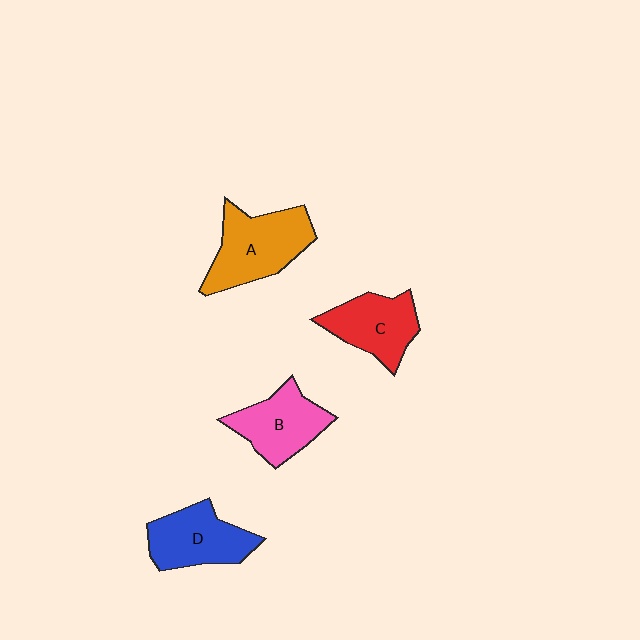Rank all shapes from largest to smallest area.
From largest to smallest: A (orange), D (blue), B (pink), C (red).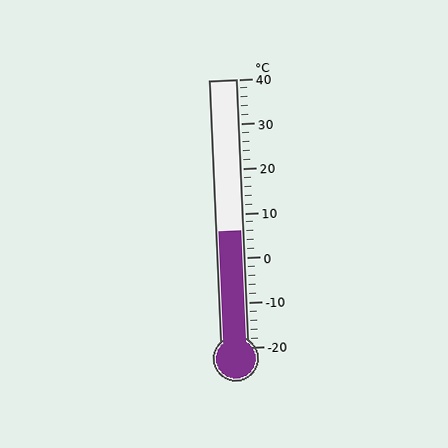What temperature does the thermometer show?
The thermometer shows approximately 6°C.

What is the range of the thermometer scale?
The thermometer scale ranges from -20°C to 40°C.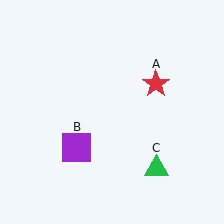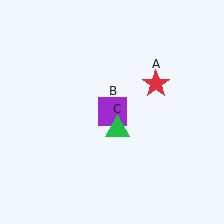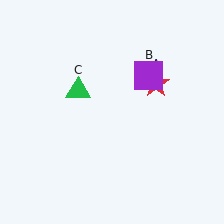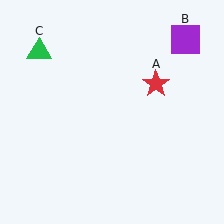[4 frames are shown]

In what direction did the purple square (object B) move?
The purple square (object B) moved up and to the right.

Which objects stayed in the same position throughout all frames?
Red star (object A) remained stationary.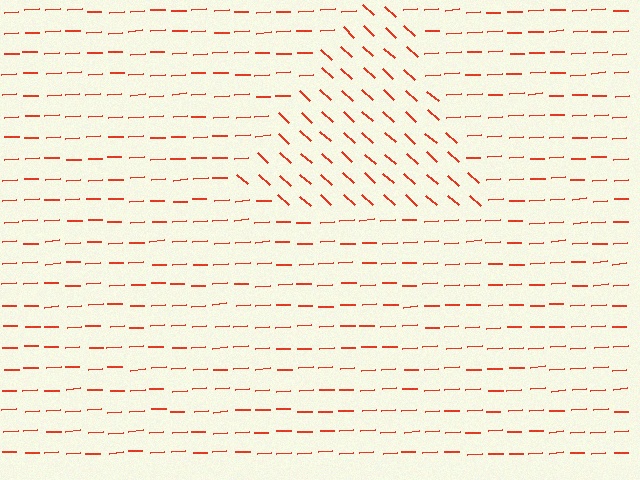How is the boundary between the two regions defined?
The boundary is defined purely by a change in line orientation (approximately 45 degrees difference). All lines are the same color and thickness.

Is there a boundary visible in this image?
Yes, there is a texture boundary formed by a change in line orientation.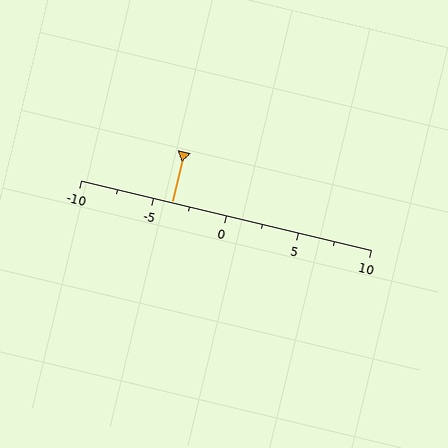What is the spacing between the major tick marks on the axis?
The major ticks are spaced 5 apart.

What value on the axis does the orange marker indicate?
The marker indicates approximately -3.8.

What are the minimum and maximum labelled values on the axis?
The axis runs from -10 to 10.